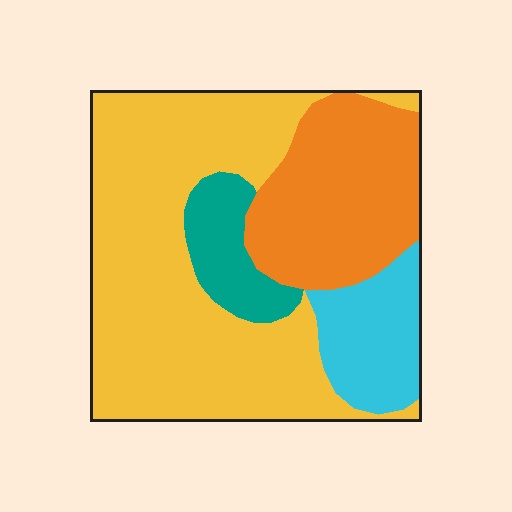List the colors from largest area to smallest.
From largest to smallest: yellow, orange, cyan, teal.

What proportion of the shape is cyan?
Cyan takes up about one eighth (1/8) of the shape.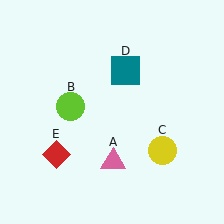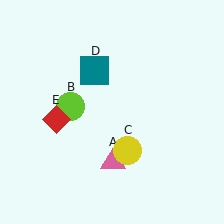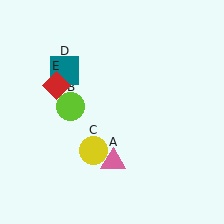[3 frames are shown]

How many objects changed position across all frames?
3 objects changed position: yellow circle (object C), teal square (object D), red diamond (object E).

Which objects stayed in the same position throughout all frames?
Pink triangle (object A) and lime circle (object B) remained stationary.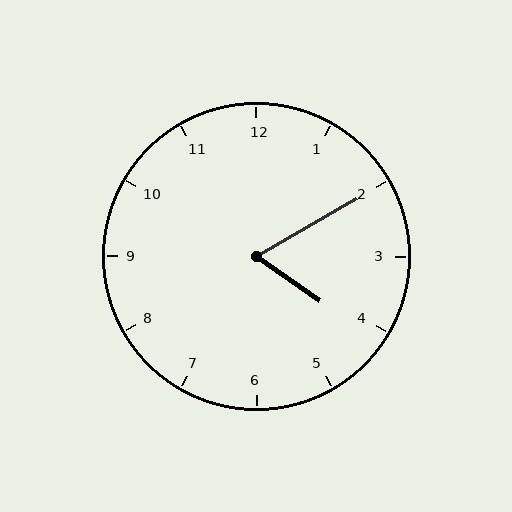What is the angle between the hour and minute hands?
Approximately 65 degrees.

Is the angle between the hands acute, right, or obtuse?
It is acute.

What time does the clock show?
4:10.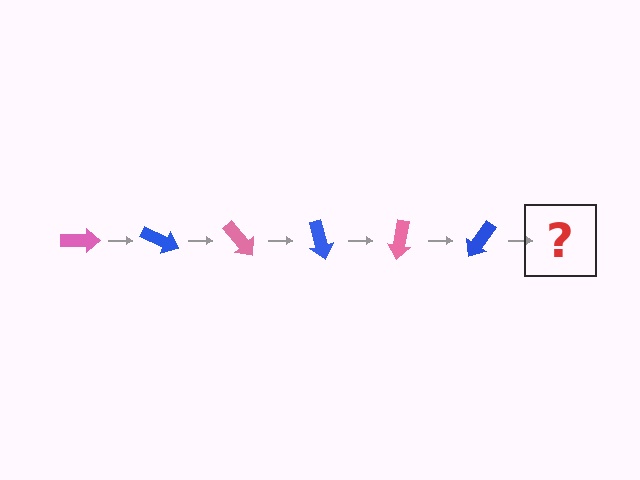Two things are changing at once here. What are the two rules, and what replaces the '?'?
The two rules are that it rotates 25 degrees each step and the color cycles through pink and blue. The '?' should be a pink arrow, rotated 150 degrees from the start.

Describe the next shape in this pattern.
It should be a pink arrow, rotated 150 degrees from the start.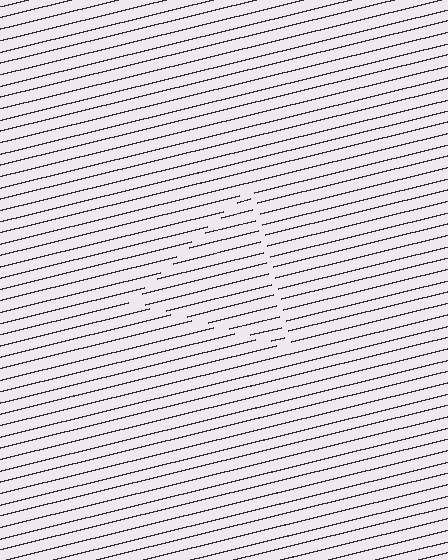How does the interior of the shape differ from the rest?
The interior of the shape contains the same grating, shifted by half a period — the contour is defined by the phase discontinuity where line-ends from the inner and outer gratings abut.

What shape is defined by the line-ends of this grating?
An illusory triangle. The interior of the shape contains the same grating, shifted by half a period — the contour is defined by the phase discontinuity where line-ends from the inner and outer gratings abut.